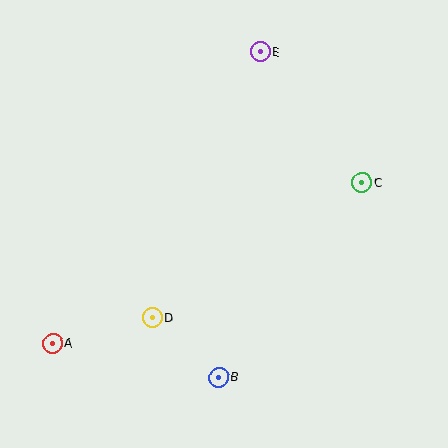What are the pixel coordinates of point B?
Point B is at (218, 377).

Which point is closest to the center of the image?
Point D at (152, 318) is closest to the center.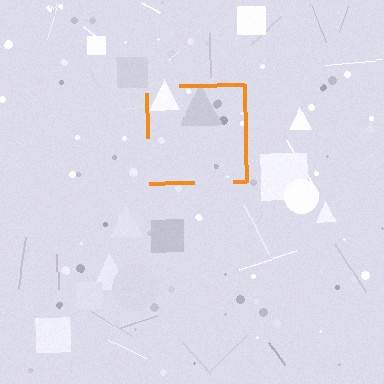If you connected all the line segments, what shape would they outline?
They would outline a square.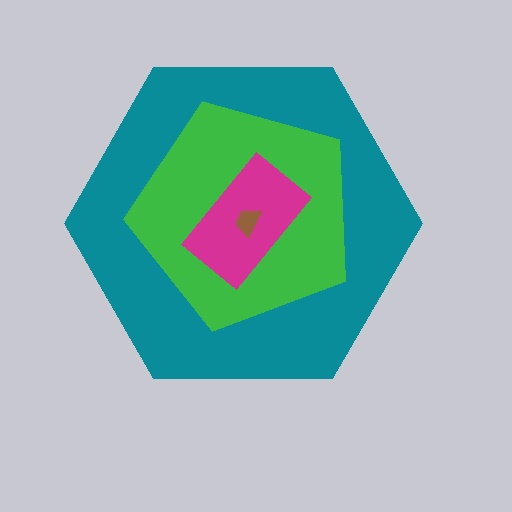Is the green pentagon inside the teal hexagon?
Yes.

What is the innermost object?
The brown trapezoid.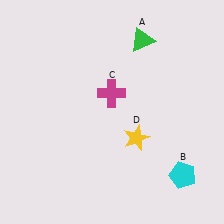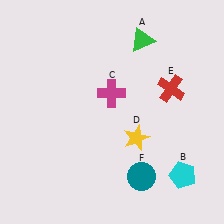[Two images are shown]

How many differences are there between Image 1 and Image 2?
There are 2 differences between the two images.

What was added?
A red cross (E), a teal circle (F) were added in Image 2.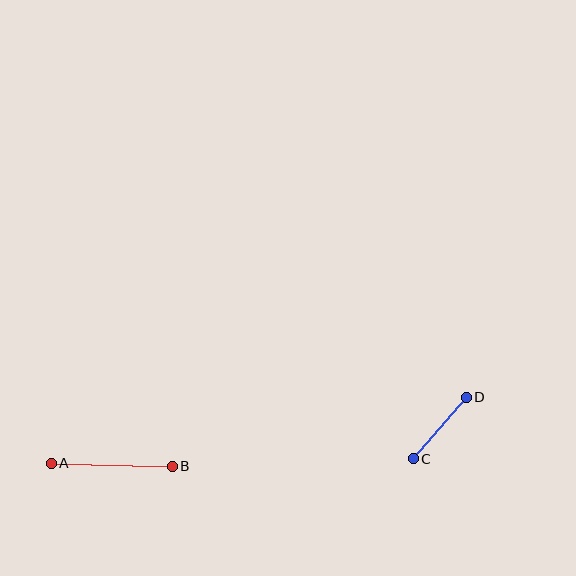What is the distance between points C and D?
The distance is approximately 81 pixels.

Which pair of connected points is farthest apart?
Points A and B are farthest apart.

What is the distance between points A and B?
The distance is approximately 121 pixels.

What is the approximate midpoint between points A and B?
The midpoint is at approximately (112, 465) pixels.